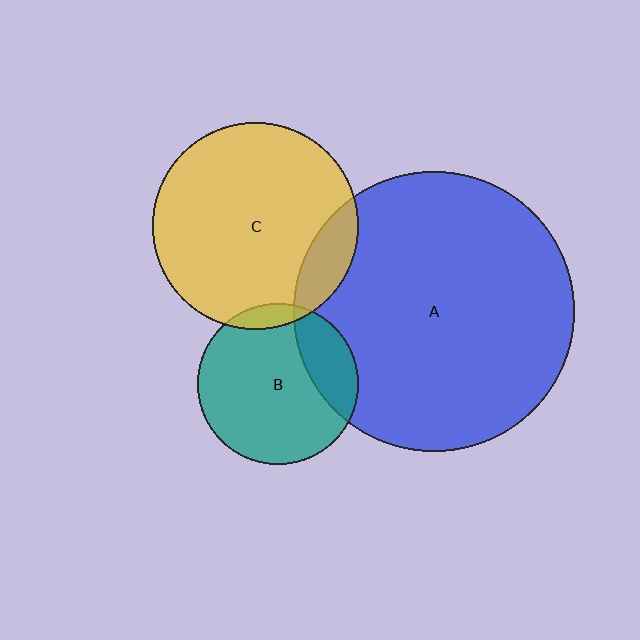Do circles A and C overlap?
Yes.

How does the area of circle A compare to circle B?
Approximately 3.1 times.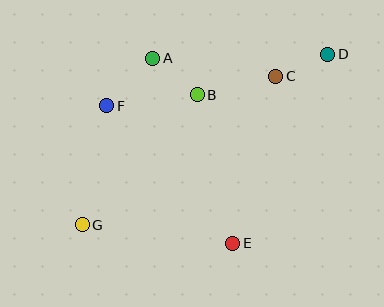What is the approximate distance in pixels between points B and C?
The distance between B and C is approximately 80 pixels.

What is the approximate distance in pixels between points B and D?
The distance between B and D is approximately 136 pixels.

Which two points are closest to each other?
Points C and D are closest to each other.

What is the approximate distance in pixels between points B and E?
The distance between B and E is approximately 153 pixels.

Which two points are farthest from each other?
Points D and G are farthest from each other.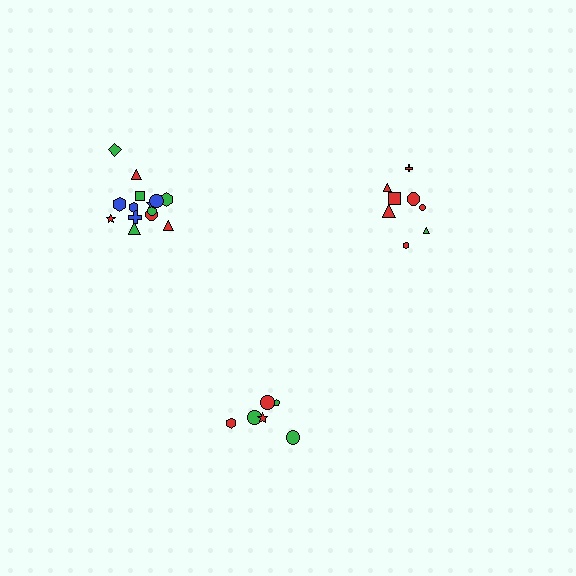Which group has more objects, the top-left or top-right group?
The top-left group.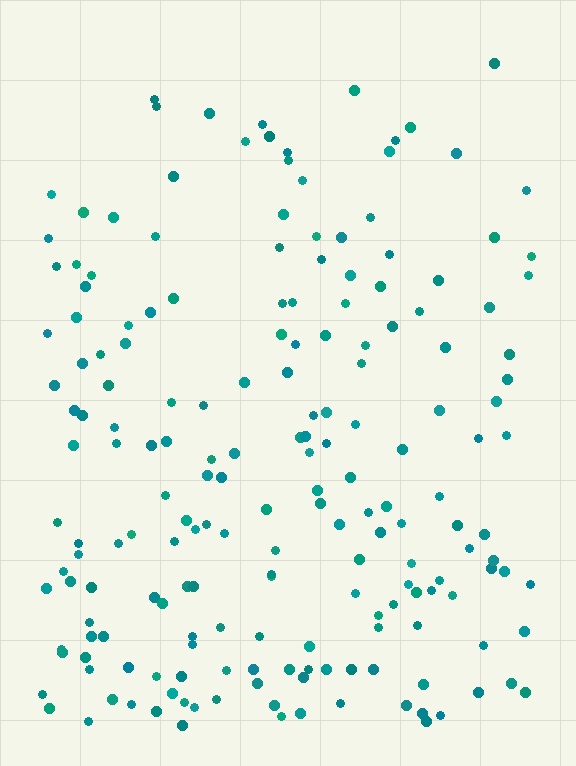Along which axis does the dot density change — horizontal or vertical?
Vertical.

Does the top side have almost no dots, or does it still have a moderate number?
Still a moderate number, just noticeably fewer than the bottom.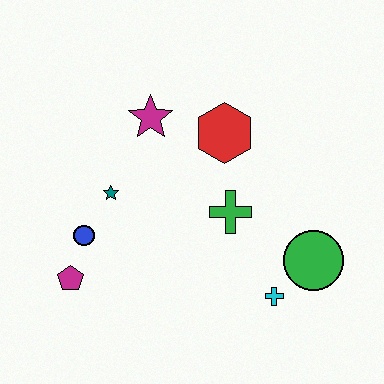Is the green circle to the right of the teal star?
Yes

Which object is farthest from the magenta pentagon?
The green circle is farthest from the magenta pentagon.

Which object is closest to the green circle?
The cyan cross is closest to the green circle.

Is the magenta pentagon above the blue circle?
No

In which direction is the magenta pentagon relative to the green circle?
The magenta pentagon is to the left of the green circle.